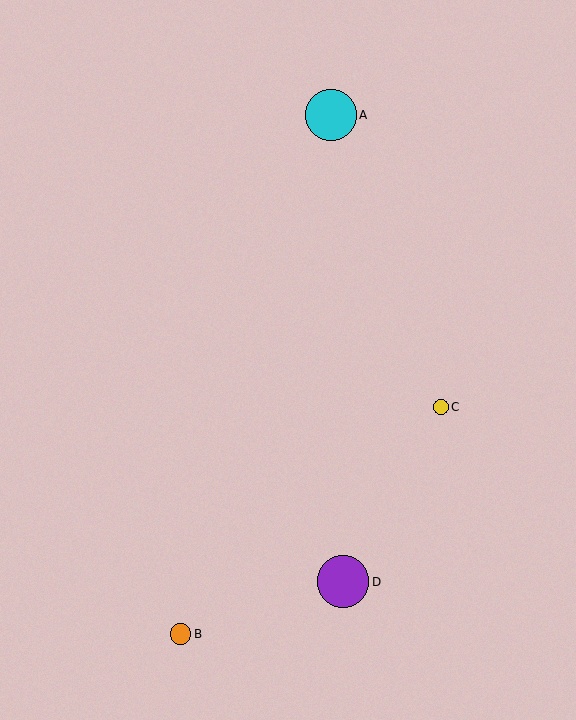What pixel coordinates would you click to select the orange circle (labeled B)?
Click at (180, 634) to select the orange circle B.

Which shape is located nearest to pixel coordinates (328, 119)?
The cyan circle (labeled A) at (331, 115) is nearest to that location.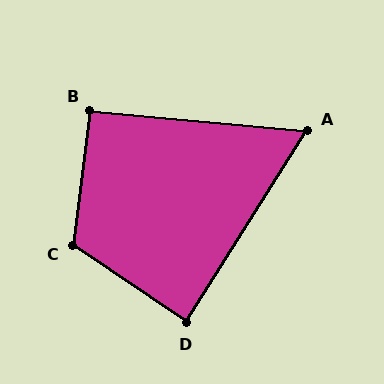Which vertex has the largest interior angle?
C, at approximately 117 degrees.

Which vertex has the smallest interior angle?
A, at approximately 63 degrees.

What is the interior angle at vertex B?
Approximately 92 degrees (approximately right).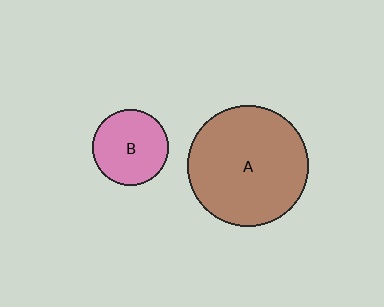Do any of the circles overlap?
No, none of the circles overlap.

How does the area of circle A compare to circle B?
Approximately 2.6 times.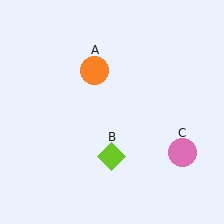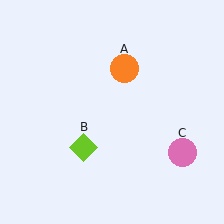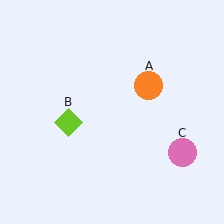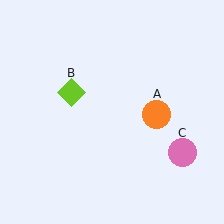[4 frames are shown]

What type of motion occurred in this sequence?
The orange circle (object A), lime diamond (object B) rotated clockwise around the center of the scene.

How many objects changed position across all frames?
2 objects changed position: orange circle (object A), lime diamond (object B).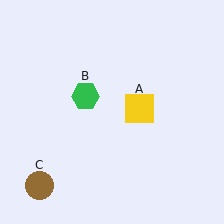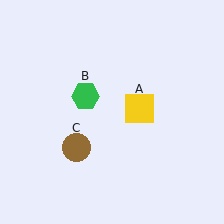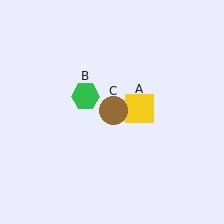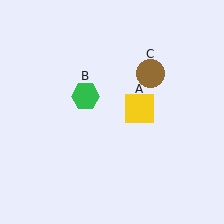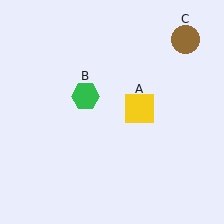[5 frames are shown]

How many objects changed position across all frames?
1 object changed position: brown circle (object C).